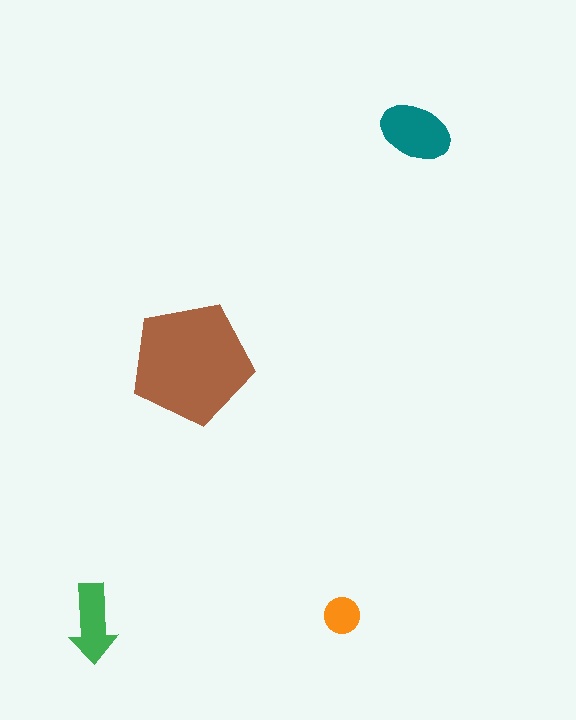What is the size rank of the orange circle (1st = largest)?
4th.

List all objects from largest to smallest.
The brown pentagon, the teal ellipse, the green arrow, the orange circle.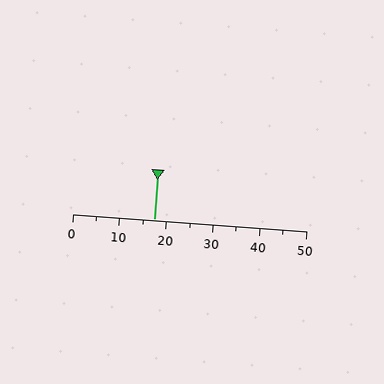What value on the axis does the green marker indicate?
The marker indicates approximately 17.5.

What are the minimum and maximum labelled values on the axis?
The axis runs from 0 to 50.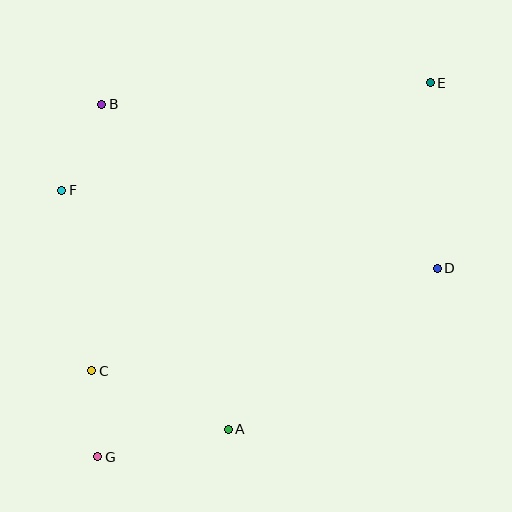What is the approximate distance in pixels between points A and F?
The distance between A and F is approximately 292 pixels.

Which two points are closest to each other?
Points C and G are closest to each other.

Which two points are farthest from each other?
Points E and G are farthest from each other.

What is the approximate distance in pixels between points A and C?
The distance between A and C is approximately 148 pixels.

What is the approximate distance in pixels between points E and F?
The distance between E and F is approximately 384 pixels.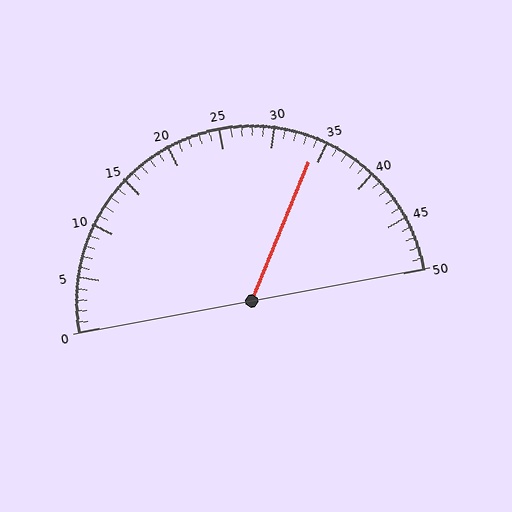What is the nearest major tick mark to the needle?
The nearest major tick mark is 35.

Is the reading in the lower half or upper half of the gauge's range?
The reading is in the upper half of the range (0 to 50).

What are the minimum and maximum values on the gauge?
The gauge ranges from 0 to 50.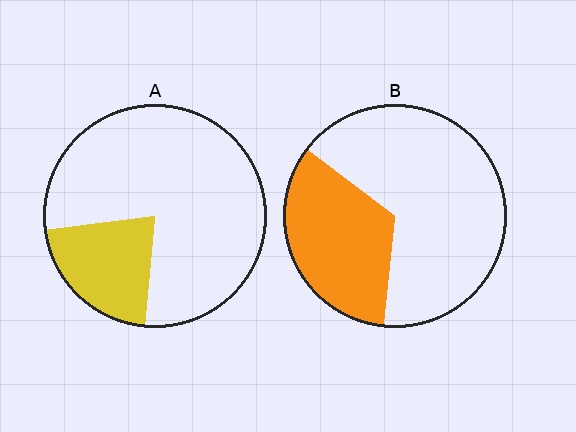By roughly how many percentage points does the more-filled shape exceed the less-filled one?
By roughly 10 percentage points (B over A).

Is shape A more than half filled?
No.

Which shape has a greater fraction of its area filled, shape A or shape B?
Shape B.